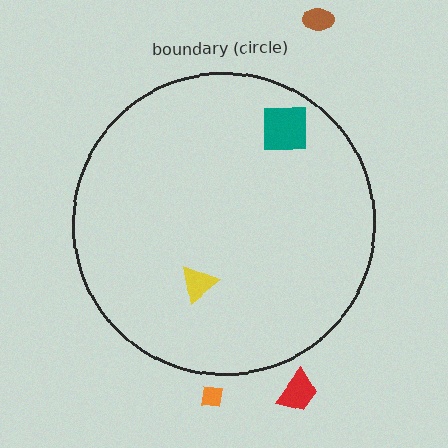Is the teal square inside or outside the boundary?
Inside.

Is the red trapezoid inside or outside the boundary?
Outside.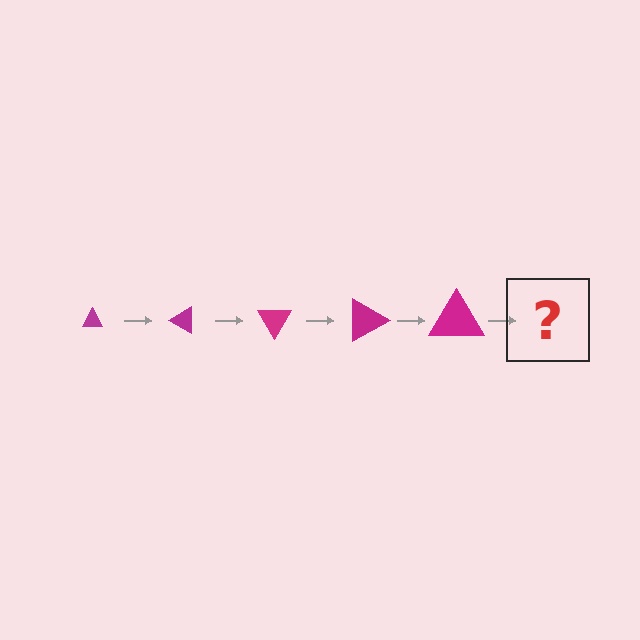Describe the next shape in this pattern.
It should be a triangle, larger than the previous one and rotated 150 degrees from the start.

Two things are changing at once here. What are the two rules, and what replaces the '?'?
The two rules are that the triangle grows larger each step and it rotates 30 degrees each step. The '?' should be a triangle, larger than the previous one and rotated 150 degrees from the start.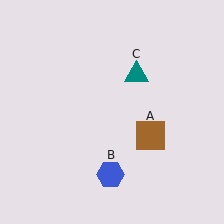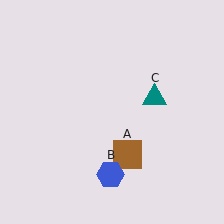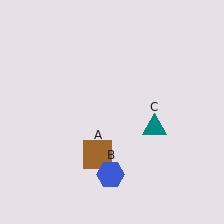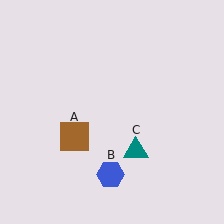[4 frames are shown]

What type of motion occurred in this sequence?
The brown square (object A), teal triangle (object C) rotated clockwise around the center of the scene.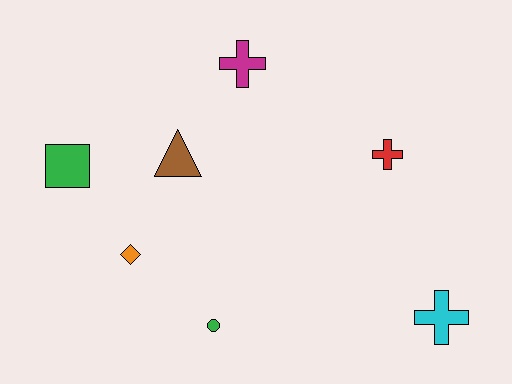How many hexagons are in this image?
There are no hexagons.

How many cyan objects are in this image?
There is 1 cyan object.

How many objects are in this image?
There are 7 objects.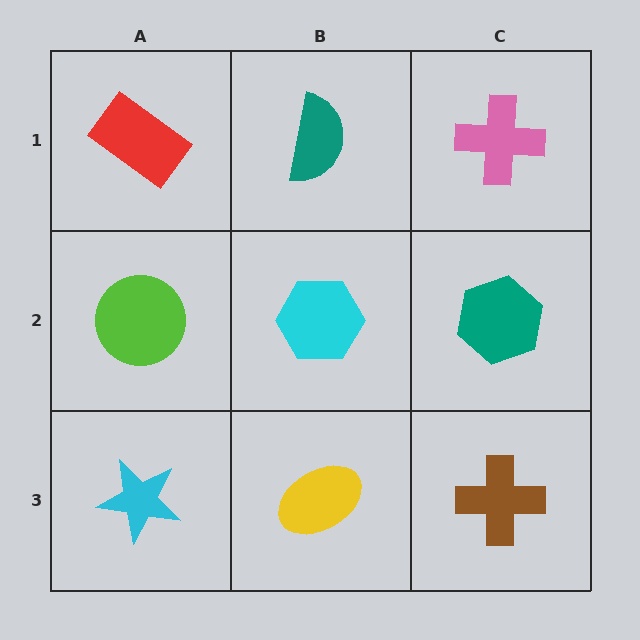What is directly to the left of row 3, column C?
A yellow ellipse.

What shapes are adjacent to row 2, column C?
A pink cross (row 1, column C), a brown cross (row 3, column C), a cyan hexagon (row 2, column B).